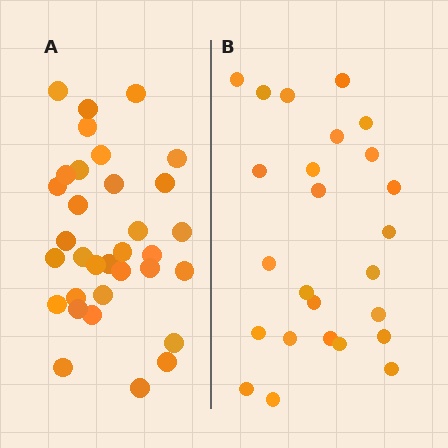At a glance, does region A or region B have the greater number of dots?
Region A (the left region) has more dots.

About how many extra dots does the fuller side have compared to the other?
Region A has roughly 8 or so more dots than region B.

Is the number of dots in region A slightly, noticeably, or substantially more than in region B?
Region A has noticeably more, but not dramatically so. The ratio is roughly 1.3 to 1.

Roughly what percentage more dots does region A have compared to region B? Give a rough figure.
About 30% more.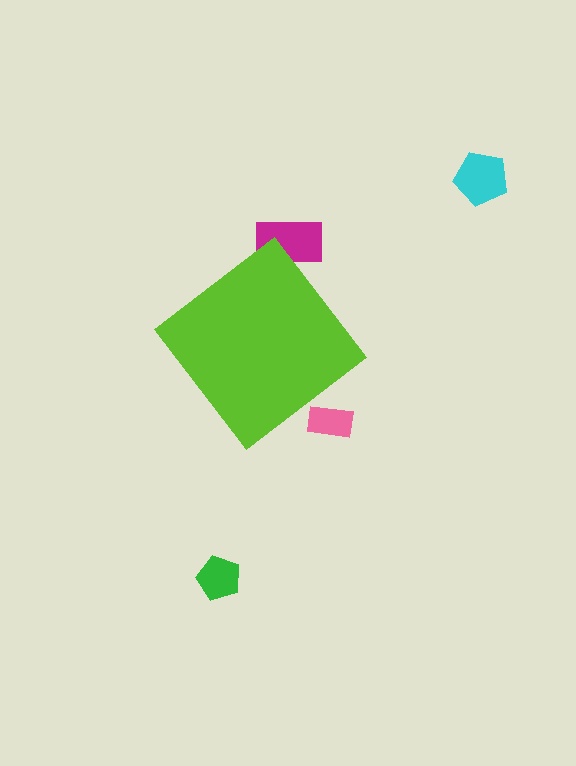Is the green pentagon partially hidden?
No, the green pentagon is fully visible.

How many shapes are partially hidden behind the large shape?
2 shapes are partially hidden.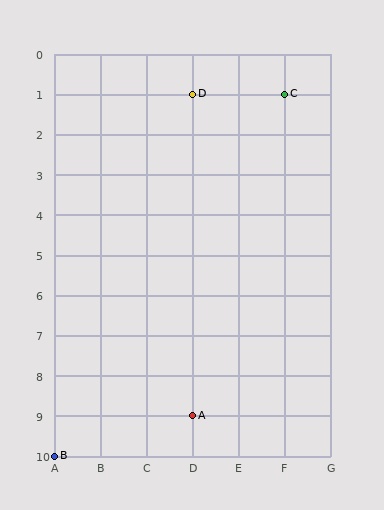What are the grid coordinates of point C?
Point C is at grid coordinates (F, 1).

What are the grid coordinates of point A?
Point A is at grid coordinates (D, 9).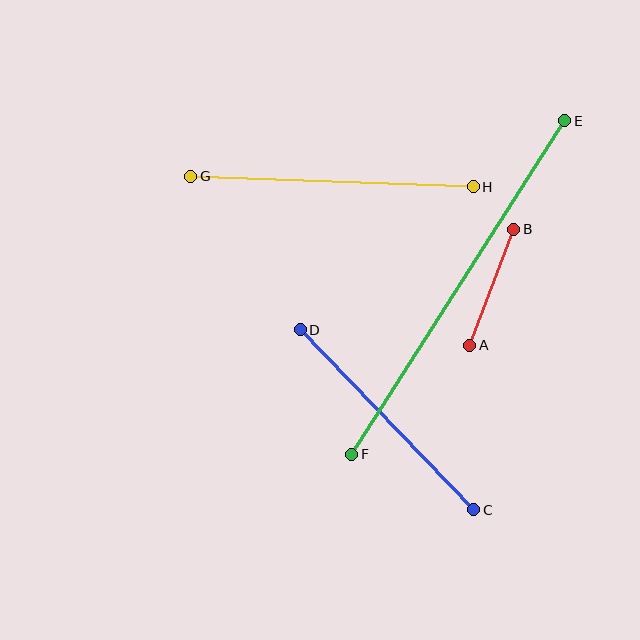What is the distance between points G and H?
The distance is approximately 282 pixels.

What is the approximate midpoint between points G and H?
The midpoint is at approximately (332, 182) pixels.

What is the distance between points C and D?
The distance is approximately 250 pixels.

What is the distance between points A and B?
The distance is approximately 124 pixels.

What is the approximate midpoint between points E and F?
The midpoint is at approximately (458, 287) pixels.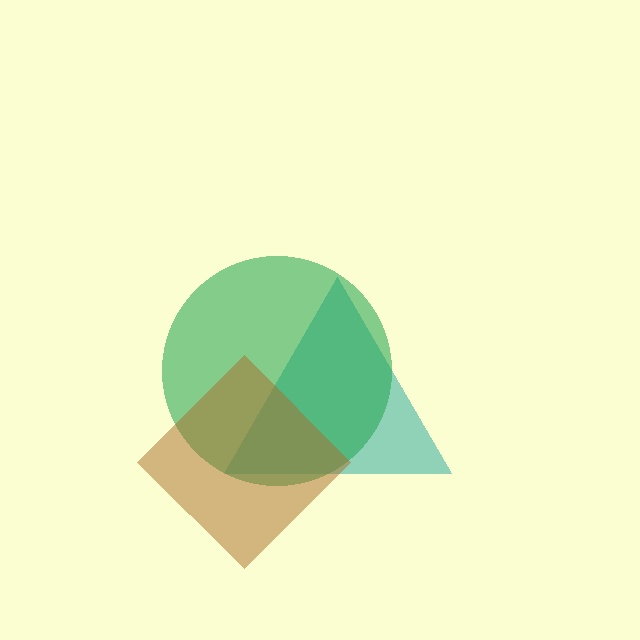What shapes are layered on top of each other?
The layered shapes are: a teal triangle, a green circle, a brown diamond.